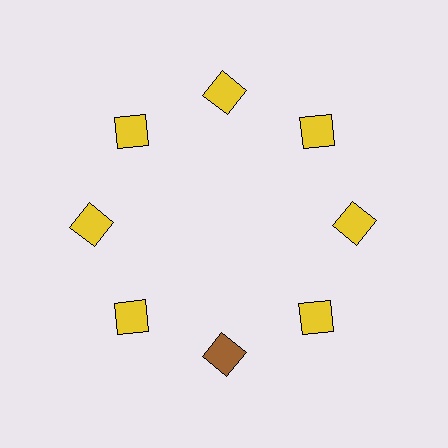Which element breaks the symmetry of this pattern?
The brown square at roughly the 6 o'clock position breaks the symmetry. All other shapes are yellow squares.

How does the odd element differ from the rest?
It has a different color: brown instead of yellow.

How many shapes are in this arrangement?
There are 8 shapes arranged in a ring pattern.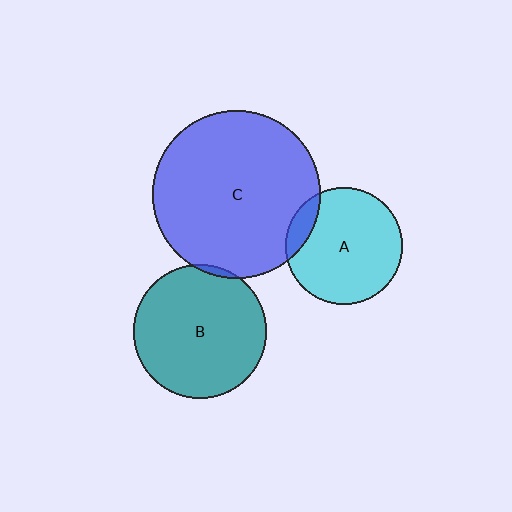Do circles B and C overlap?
Yes.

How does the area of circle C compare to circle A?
Approximately 2.0 times.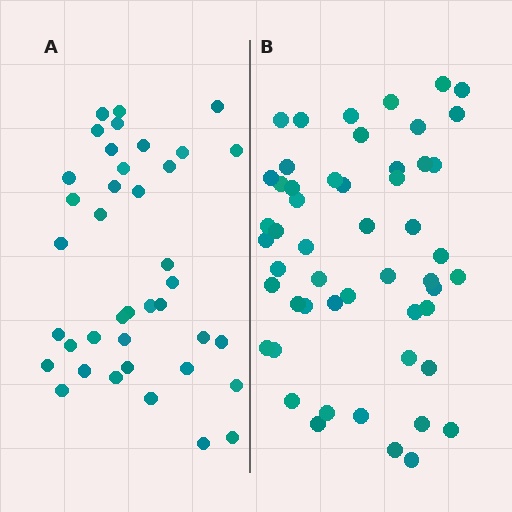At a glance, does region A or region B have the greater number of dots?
Region B (the right region) has more dots.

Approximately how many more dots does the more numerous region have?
Region B has approximately 15 more dots than region A.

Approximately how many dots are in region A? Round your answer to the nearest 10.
About 40 dots. (The exact count is 39, which rounds to 40.)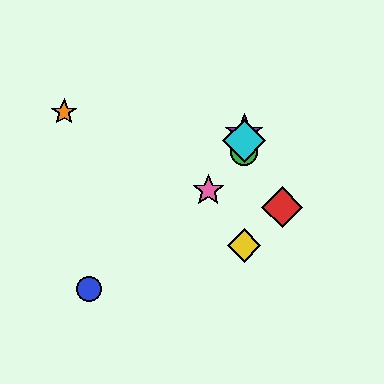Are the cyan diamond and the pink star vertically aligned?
No, the cyan diamond is at x≈244 and the pink star is at x≈208.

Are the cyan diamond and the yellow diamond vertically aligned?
Yes, both are at x≈244.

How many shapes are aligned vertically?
4 shapes (the green circle, the yellow diamond, the purple star, the cyan diamond) are aligned vertically.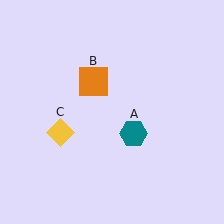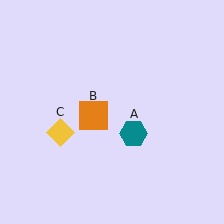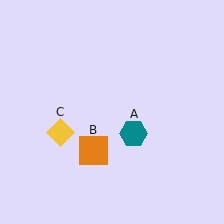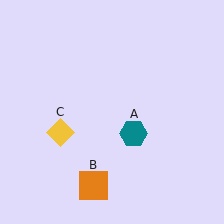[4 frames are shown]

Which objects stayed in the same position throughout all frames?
Teal hexagon (object A) and yellow diamond (object C) remained stationary.